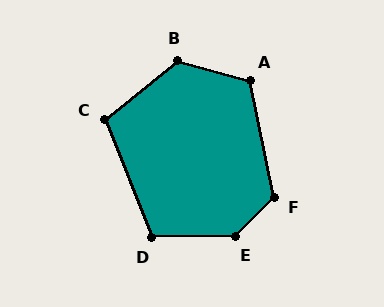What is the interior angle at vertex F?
Approximately 123 degrees (obtuse).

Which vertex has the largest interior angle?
E, at approximately 136 degrees.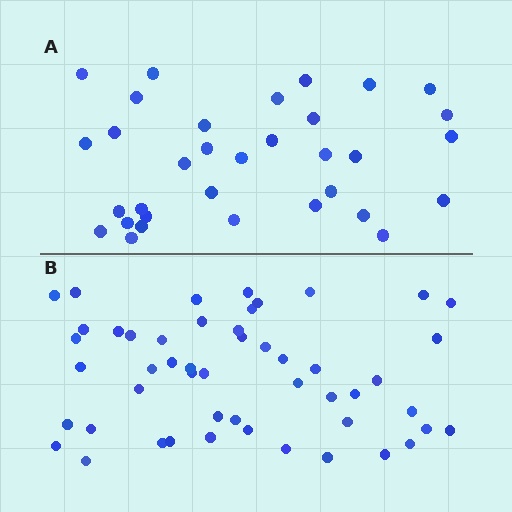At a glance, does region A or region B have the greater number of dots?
Region B (the bottom region) has more dots.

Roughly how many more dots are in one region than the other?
Region B has approximately 15 more dots than region A.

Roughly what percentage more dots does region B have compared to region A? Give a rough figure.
About 50% more.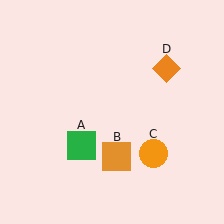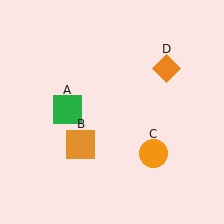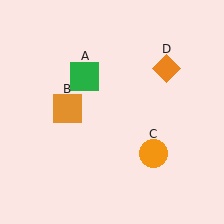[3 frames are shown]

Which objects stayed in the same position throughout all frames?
Orange circle (object C) and orange diamond (object D) remained stationary.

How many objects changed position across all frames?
2 objects changed position: green square (object A), orange square (object B).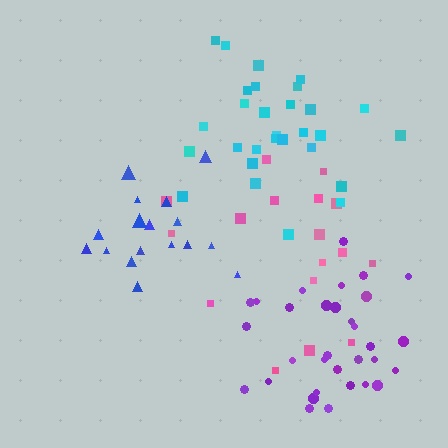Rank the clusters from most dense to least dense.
blue, purple, cyan, pink.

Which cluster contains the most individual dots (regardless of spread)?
Purple (32).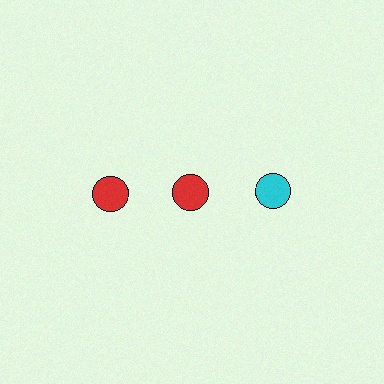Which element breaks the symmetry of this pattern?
The cyan circle in the top row, center column breaks the symmetry. All other shapes are red circles.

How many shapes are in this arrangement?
There are 3 shapes arranged in a grid pattern.